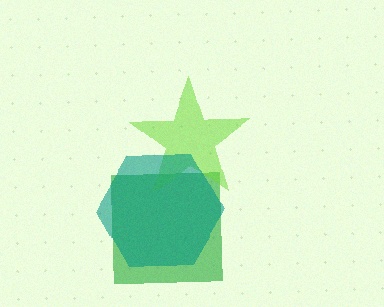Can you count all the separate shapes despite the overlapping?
Yes, there are 3 separate shapes.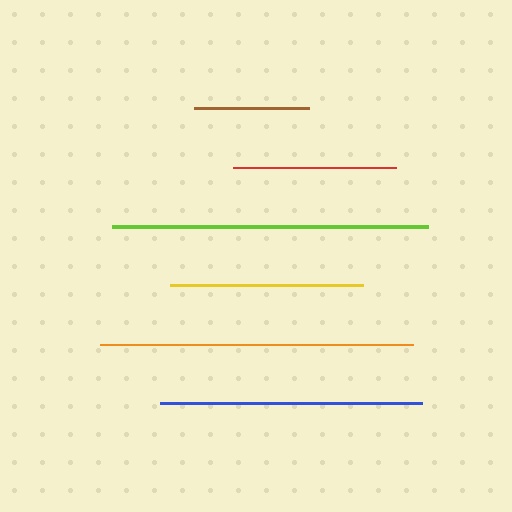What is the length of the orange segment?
The orange segment is approximately 313 pixels long.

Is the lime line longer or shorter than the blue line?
The lime line is longer than the blue line.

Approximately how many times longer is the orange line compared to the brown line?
The orange line is approximately 2.7 times the length of the brown line.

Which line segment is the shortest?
The brown line is the shortest at approximately 115 pixels.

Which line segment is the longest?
The lime line is the longest at approximately 316 pixels.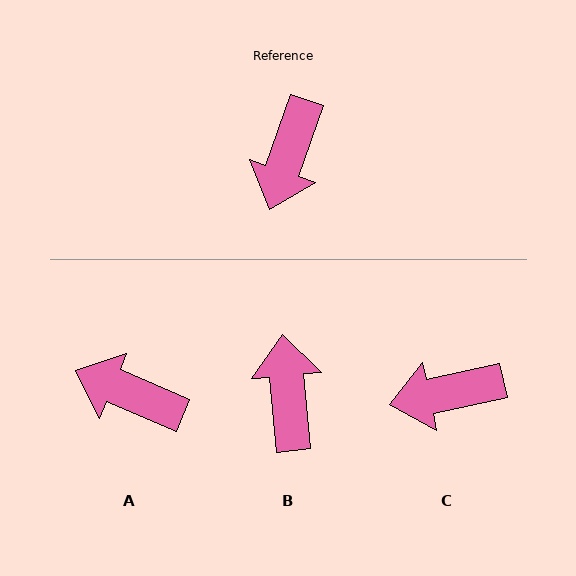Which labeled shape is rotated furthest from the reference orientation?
B, about 156 degrees away.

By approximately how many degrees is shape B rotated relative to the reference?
Approximately 156 degrees clockwise.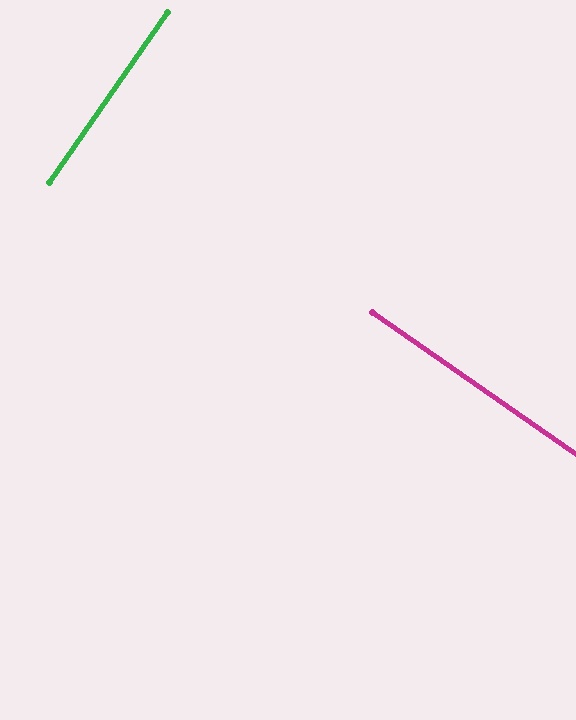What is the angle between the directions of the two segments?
Approximately 90 degrees.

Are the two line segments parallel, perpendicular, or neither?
Perpendicular — they meet at approximately 90°.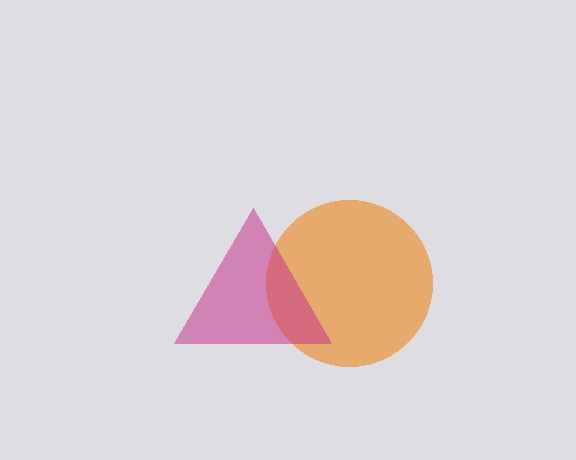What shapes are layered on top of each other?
The layered shapes are: an orange circle, a magenta triangle.